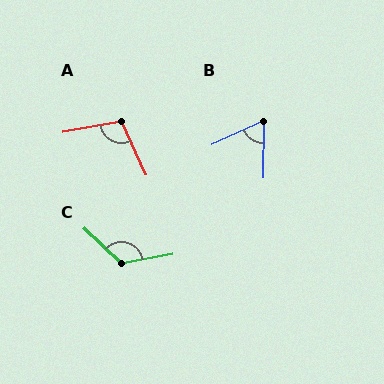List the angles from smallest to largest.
B (64°), A (104°), C (126°).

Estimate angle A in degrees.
Approximately 104 degrees.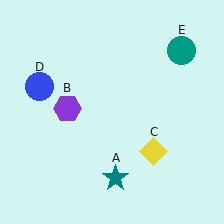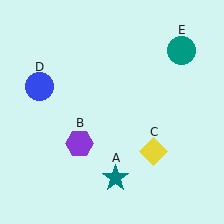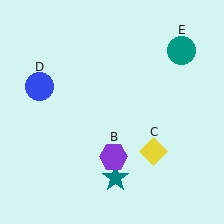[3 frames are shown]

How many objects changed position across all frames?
1 object changed position: purple hexagon (object B).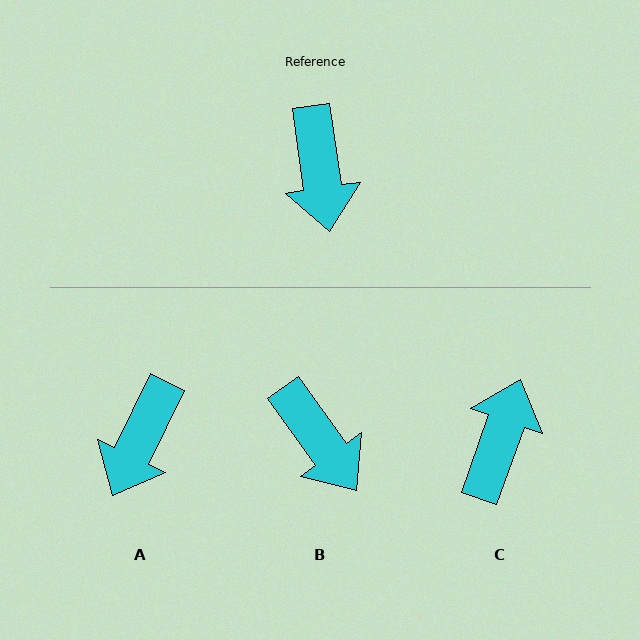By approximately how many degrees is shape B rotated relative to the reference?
Approximately 27 degrees counter-clockwise.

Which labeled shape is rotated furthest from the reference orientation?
C, about 152 degrees away.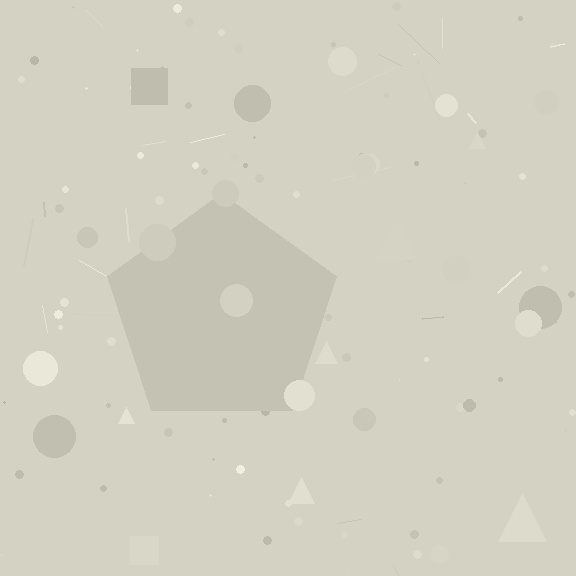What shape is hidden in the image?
A pentagon is hidden in the image.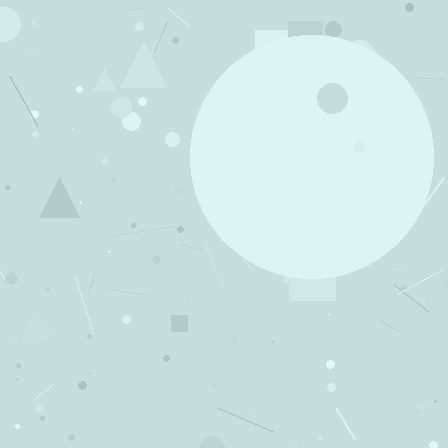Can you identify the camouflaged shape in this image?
The camouflaged shape is a circle.